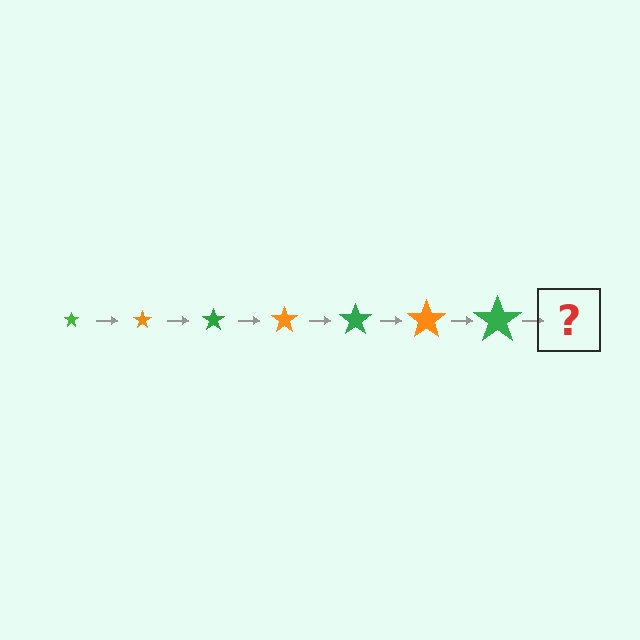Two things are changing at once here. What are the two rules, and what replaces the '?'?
The two rules are that the star grows larger each step and the color cycles through green and orange. The '?' should be an orange star, larger than the previous one.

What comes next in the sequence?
The next element should be an orange star, larger than the previous one.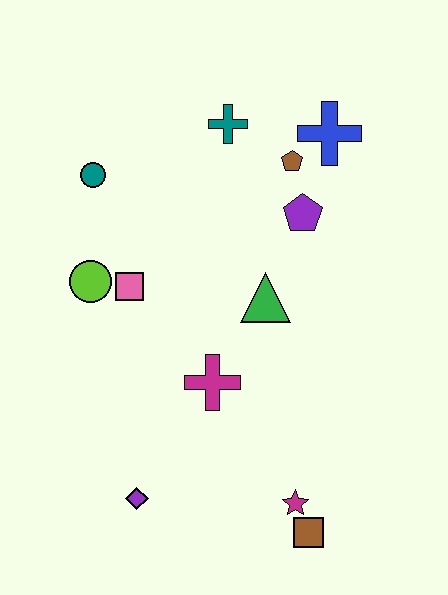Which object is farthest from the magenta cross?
The blue cross is farthest from the magenta cross.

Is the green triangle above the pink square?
No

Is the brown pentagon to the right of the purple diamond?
Yes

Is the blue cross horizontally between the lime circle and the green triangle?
No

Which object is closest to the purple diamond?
The magenta cross is closest to the purple diamond.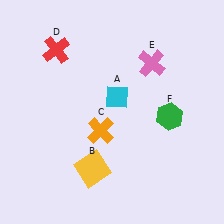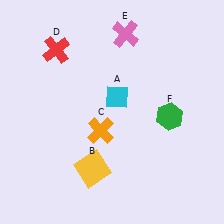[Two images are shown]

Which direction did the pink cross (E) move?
The pink cross (E) moved up.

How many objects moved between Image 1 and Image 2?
1 object moved between the two images.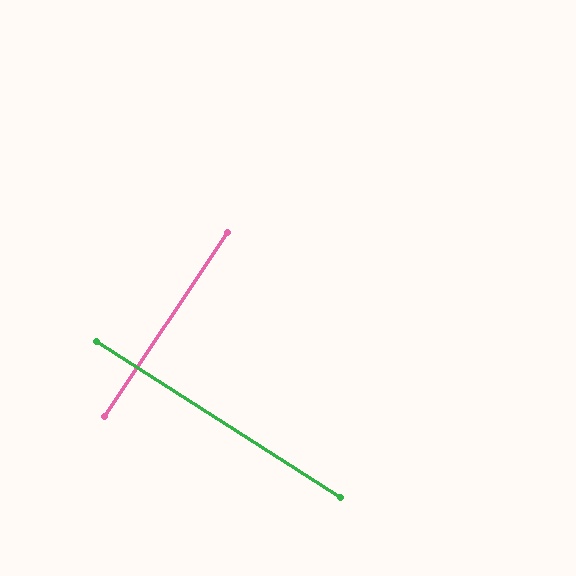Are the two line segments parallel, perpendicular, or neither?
Perpendicular — they meet at approximately 89°.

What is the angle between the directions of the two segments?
Approximately 89 degrees.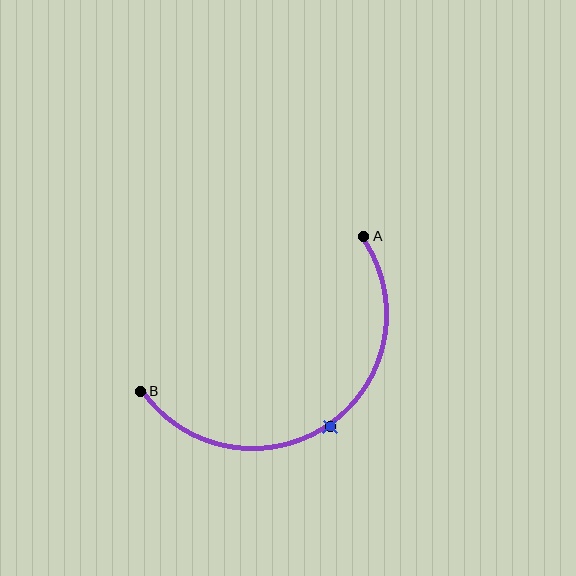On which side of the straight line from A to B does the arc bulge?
The arc bulges below and to the right of the straight line connecting A and B.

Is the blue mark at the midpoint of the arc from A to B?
Yes. The blue mark lies on the arc at equal arc-length from both A and B — it is the arc midpoint.